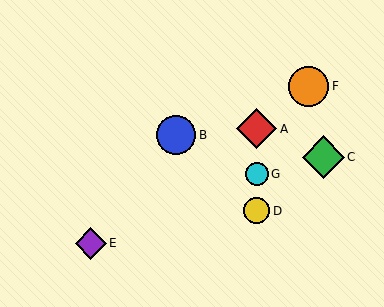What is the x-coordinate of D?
Object D is at x≈257.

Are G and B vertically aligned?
No, G is at x≈257 and B is at x≈176.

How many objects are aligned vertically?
3 objects (A, D, G) are aligned vertically.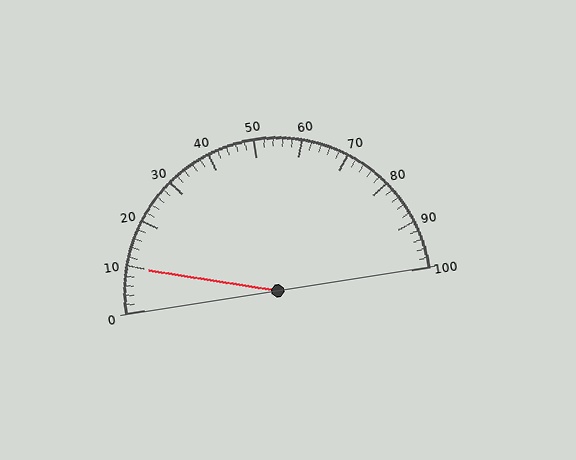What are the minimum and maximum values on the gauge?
The gauge ranges from 0 to 100.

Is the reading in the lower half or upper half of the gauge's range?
The reading is in the lower half of the range (0 to 100).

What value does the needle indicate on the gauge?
The needle indicates approximately 10.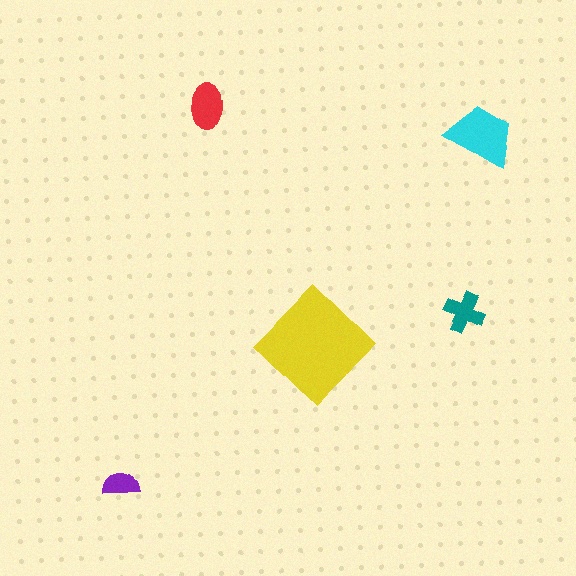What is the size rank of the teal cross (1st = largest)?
4th.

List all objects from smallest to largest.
The purple semicircle, the teal cross, the red ellipse, the cyan trapezoid, the yellow diamond.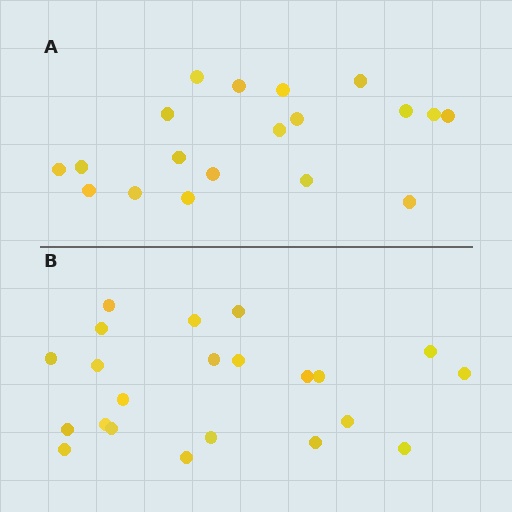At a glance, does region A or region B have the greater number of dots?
Region B (the bottom region) has more dots.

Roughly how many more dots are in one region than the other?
Region B has just a few more — roughly 2 or 3 more dots than region A.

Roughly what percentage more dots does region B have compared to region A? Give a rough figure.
About 15% more.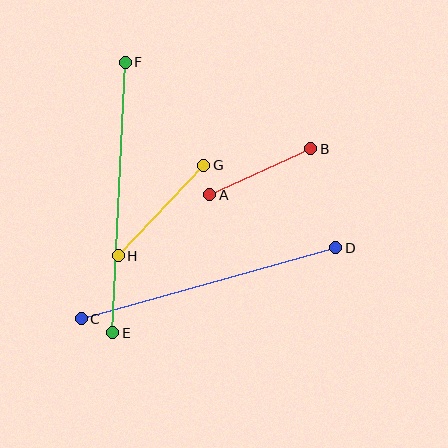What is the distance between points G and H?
The distance is approximately 125 pixels.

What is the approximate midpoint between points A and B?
The midpoint is at approximately (260, 172) pixels.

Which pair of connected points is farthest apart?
Points E and F are farthest apart.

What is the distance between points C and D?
The distance is approximately 264 pixels.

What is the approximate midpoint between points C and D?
The midpoint is at approximately (208, 283) pixels.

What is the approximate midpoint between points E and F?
The midpoint is at approximately (119, 197) pixels.